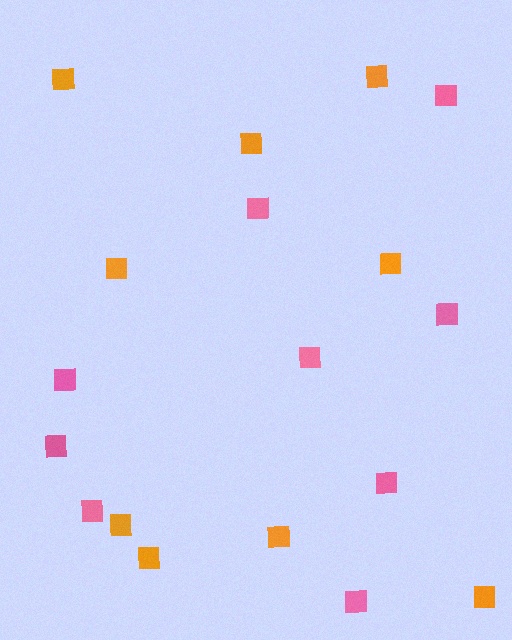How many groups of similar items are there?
There are 2 groups: one group of orange squares (9) and one group of pink squares (9).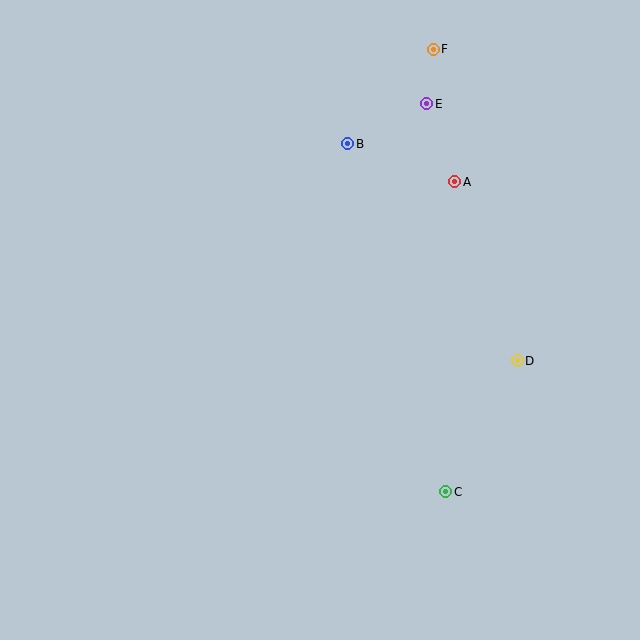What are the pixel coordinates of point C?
Point C is at (446, 492).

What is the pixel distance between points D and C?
The distance between D and C is 149 pixels.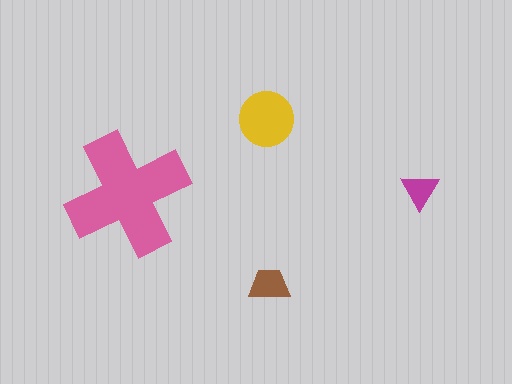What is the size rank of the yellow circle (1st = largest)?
2nd.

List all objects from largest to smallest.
The pink cross, the yellow circle, the brown trapezoid, the magenta triangle.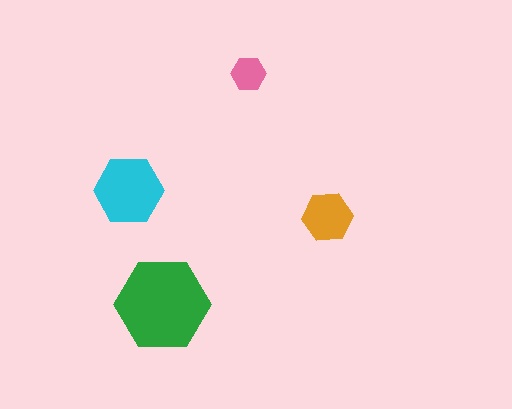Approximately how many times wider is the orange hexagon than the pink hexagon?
About 1.5 times wider.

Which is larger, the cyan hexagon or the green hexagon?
The green one.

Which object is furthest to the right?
The orange hexagon is rightmost.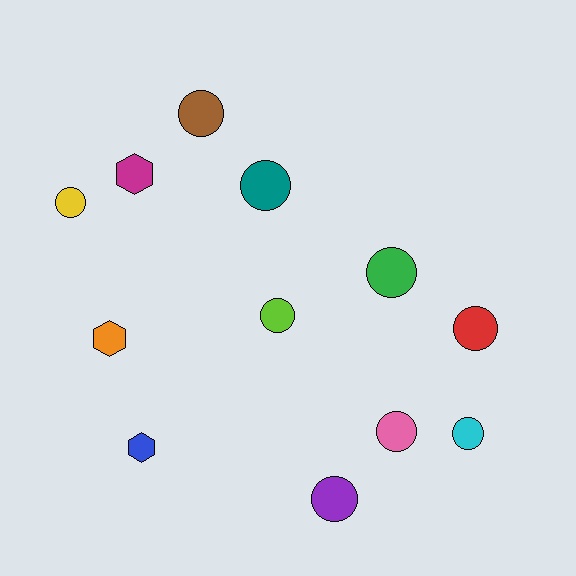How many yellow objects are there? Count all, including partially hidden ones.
There is 1 yellow object.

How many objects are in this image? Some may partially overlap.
There are 12 objects.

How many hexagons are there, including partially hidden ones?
There are 3 hexagons.